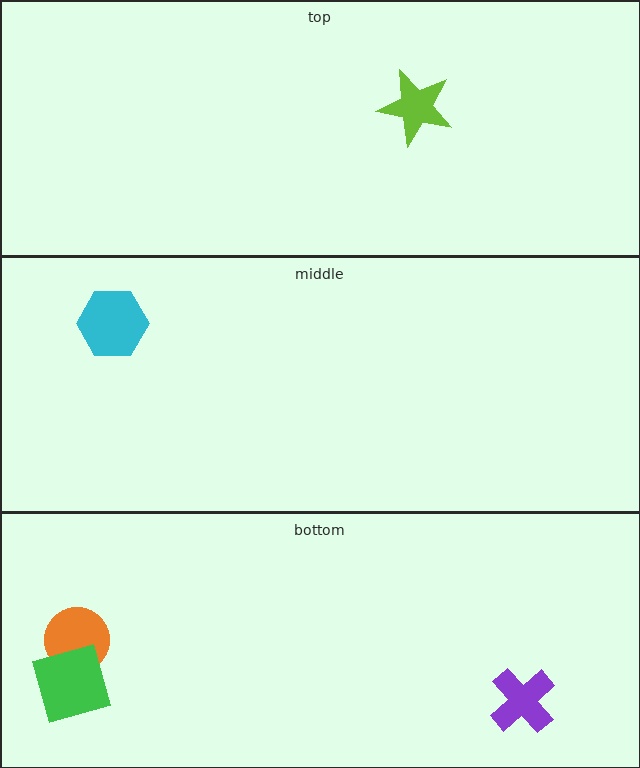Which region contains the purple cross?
The bottom region.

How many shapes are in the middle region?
1.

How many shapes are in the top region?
1.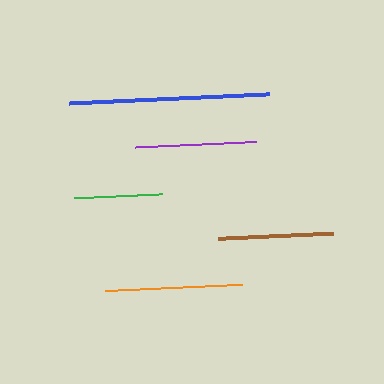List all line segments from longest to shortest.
From longest to shortest: blue, orange, purple, brown, green.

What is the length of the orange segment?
The orange segment is approximately 137 pixels long.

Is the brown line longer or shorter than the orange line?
The orange line is longer than the brown line.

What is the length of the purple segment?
The purple segment is approximately 122 pixels long.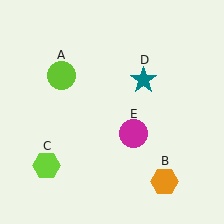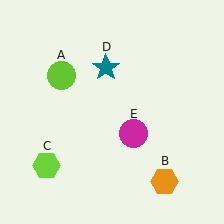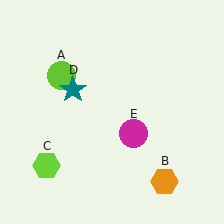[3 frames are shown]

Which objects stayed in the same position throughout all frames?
Lime circle (object A) and orange hexagon (object B) and lime hexagon (object C) and magenta circle (object E) remained stationary.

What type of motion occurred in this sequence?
The teal star (object D) rotated counterclockwise around the center of the scene.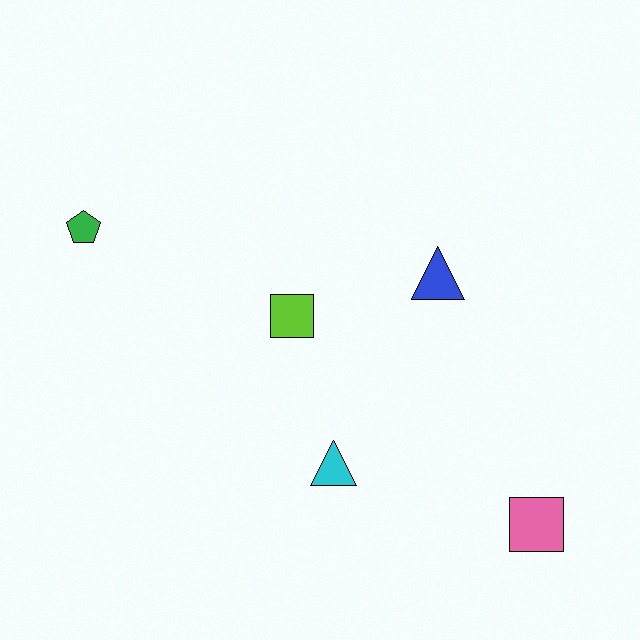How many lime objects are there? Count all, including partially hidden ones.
There is 1 lime object.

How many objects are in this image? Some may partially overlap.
There are 5 objects.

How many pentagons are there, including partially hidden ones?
There is 1 pentagon.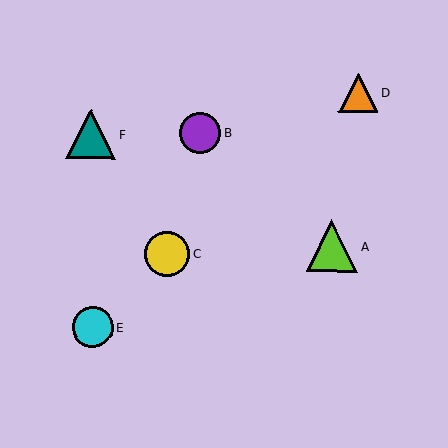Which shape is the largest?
The lime triangle (labeled A) is the largest.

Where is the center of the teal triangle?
The center of the teal triangle is at (91, 134).